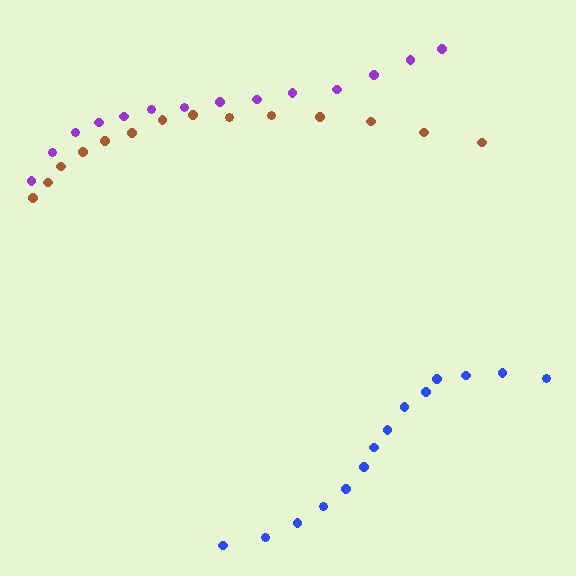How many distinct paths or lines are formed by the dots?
There are 3 distinct paths.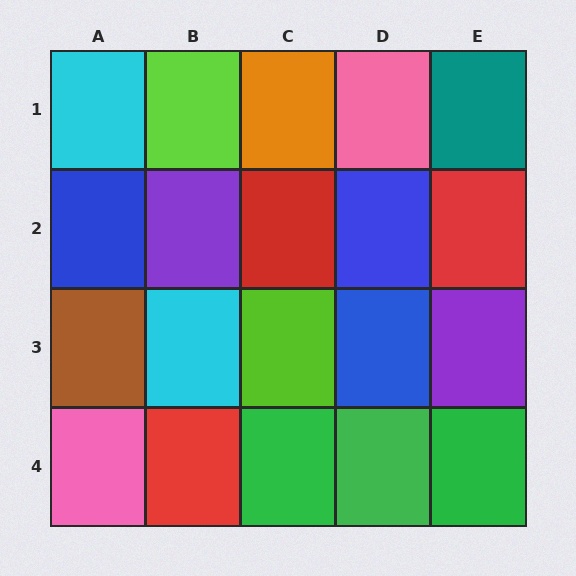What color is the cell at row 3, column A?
Brown.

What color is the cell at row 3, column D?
Blue.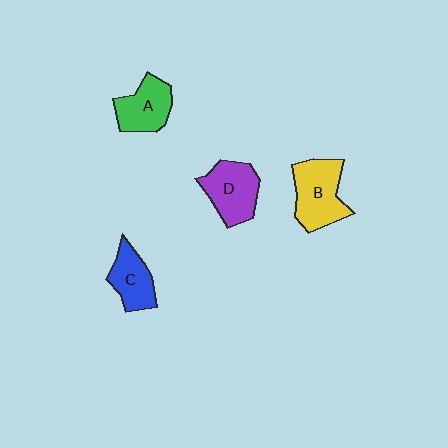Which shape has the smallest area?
Shape C (blue).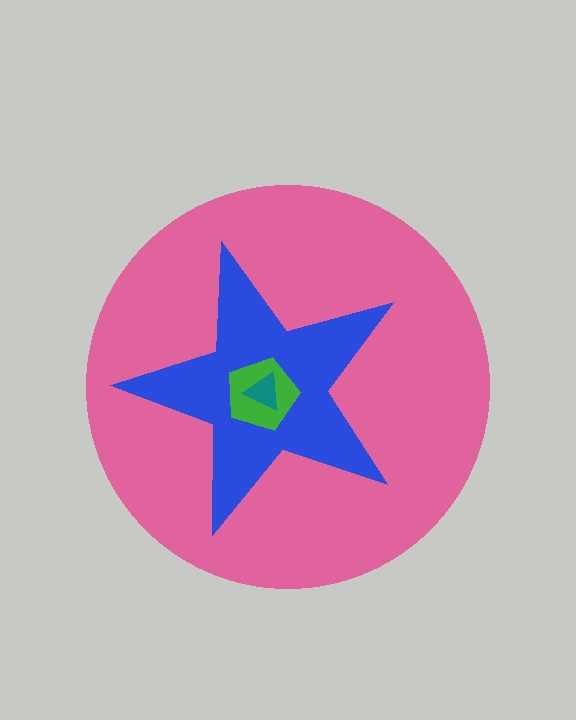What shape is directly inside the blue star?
The green pentagon.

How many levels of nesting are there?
4.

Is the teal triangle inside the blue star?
Yes.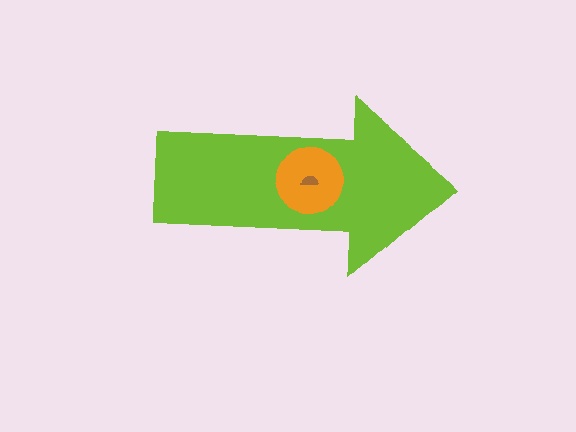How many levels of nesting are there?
3.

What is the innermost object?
The brown semicircle.